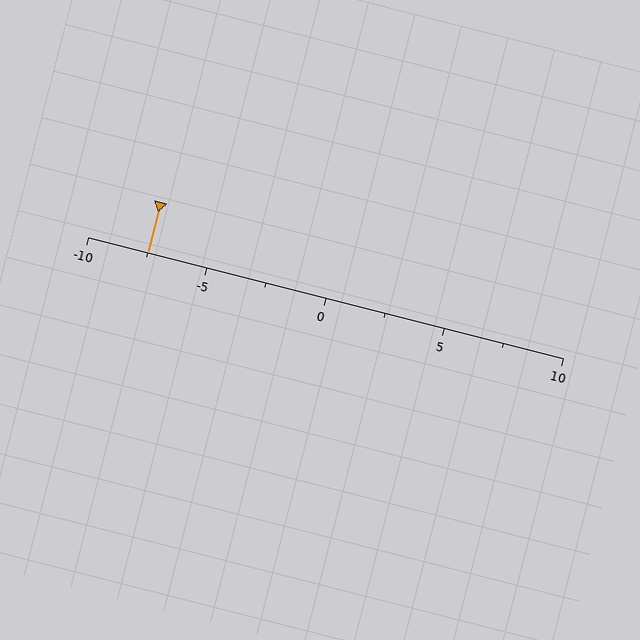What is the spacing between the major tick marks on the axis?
The major ticks are spaced 5 apart.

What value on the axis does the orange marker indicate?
The marker indicates approximately -7.5.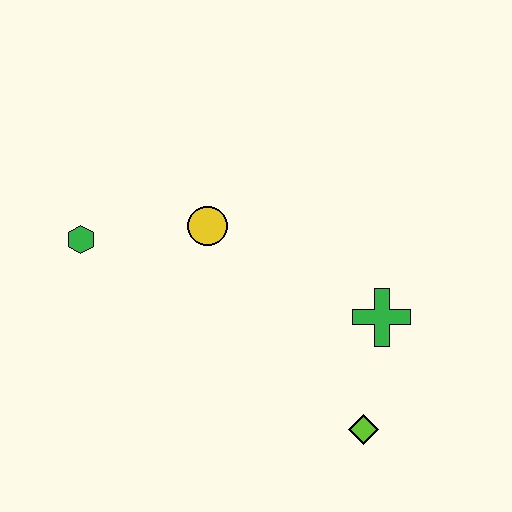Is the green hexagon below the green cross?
No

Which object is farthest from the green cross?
The green hexagon is farthest from the green cross.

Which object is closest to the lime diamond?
The green cross is closest to the lime diamond.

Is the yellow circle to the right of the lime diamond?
No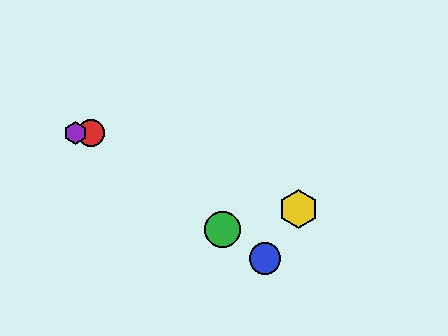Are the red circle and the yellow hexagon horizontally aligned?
No, the red circle is at y≈133 and the yellow hexagon is at y≈209.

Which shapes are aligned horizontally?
The red circle, the purple hexagon are aligned horizontally.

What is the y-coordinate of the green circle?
The green circle is at y≈229.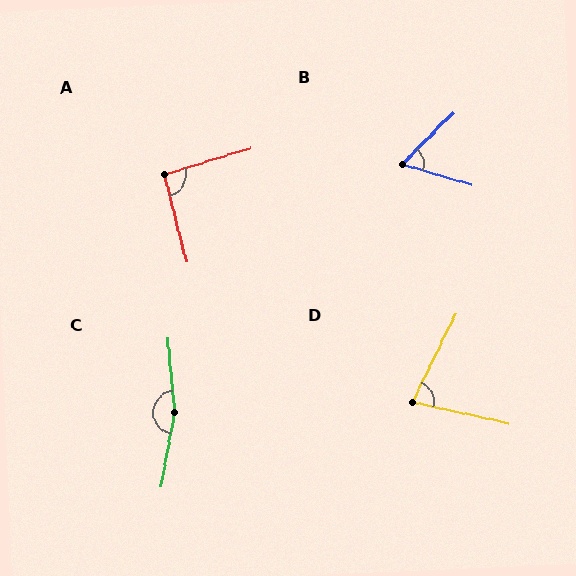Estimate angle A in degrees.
Approximately 93 degrees.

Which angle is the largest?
C, at approximately 165 degrees.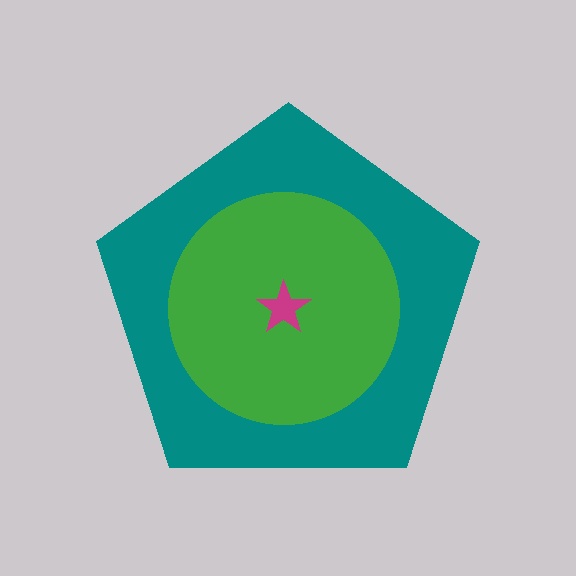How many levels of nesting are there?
3.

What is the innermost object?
The magenta star.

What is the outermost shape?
The teal pentagon.